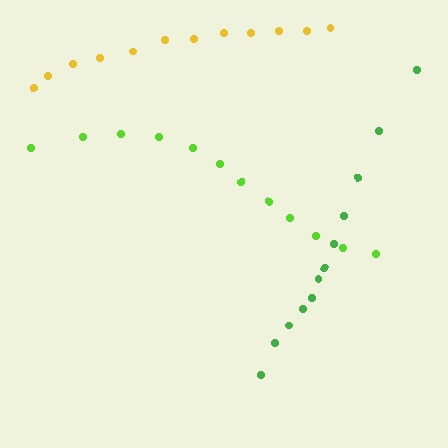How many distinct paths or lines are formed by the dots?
There are 3 distinct paths.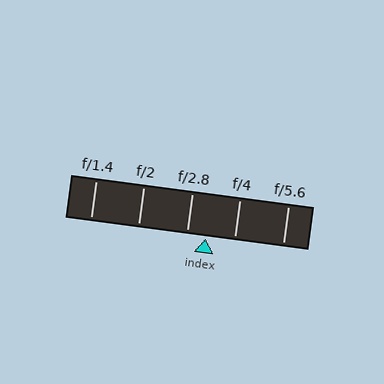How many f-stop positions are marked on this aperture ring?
There are 5 f-stop positions marked.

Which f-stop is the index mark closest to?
The index mark is closest to f/2.8.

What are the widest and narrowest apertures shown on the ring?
The widest aperture shown is f/1.4 and the narrowest is f/5.6.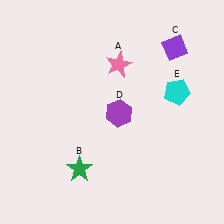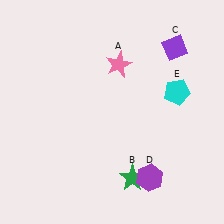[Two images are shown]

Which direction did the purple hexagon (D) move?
The purple hexagon (D) moved down.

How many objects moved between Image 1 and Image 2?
2 objects moved between the two images.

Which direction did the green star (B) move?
The green star (B) moved right.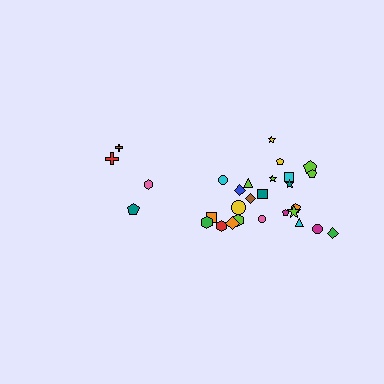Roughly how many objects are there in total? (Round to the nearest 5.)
Roughly 30 objects in total.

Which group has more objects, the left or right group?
The right group.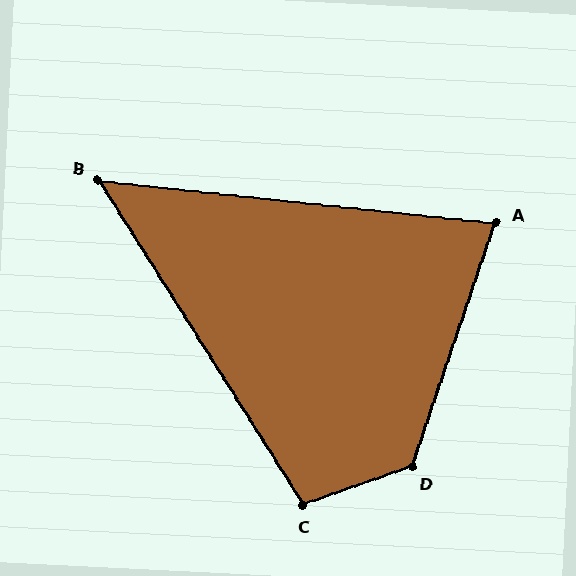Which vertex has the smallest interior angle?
B, at approximately 52 degrees.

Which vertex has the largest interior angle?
D, at approximately 128 degrees.